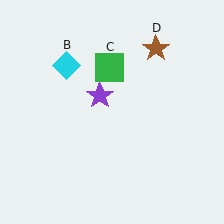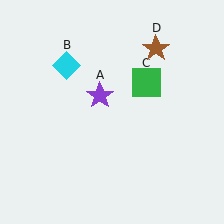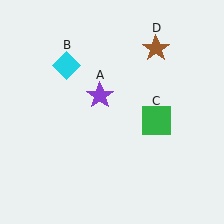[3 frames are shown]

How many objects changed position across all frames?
1 object changed position: green square (object C).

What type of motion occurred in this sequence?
The green square (object C) rotated clockwise around the center of the scene.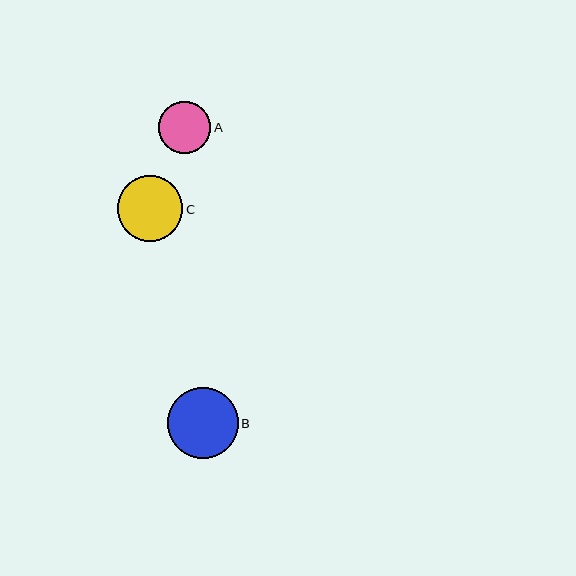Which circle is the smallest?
Circle A is the smallest with a size of approximately 52 pixels.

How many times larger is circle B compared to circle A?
Circle B is approximately 1.4 times the size of circle A.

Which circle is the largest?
Circle B is the largest with a size of approximately 71 pixels.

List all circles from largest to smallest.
From largest to smallest: B, C, A.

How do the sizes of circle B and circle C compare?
Circle B and circle C are approximately the same size.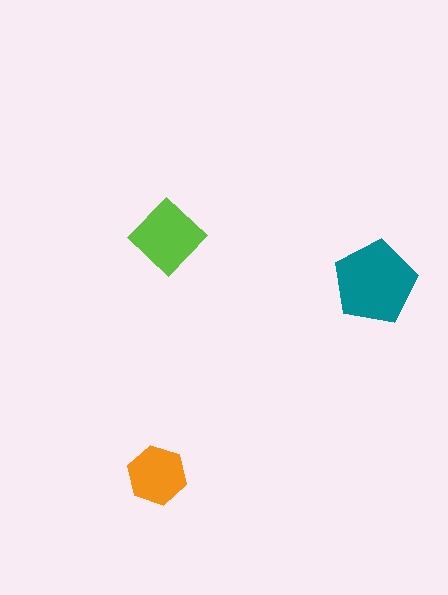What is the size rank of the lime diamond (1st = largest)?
2nd.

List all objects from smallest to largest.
The orange hexagon, the lime diamond, the teal pentagon.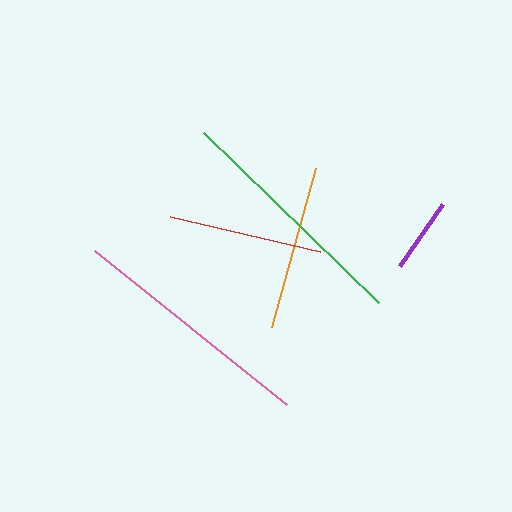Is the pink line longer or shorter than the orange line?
The pink line is longer than the orange line.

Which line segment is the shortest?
The purple line is the shortest at approximately 75 pixels.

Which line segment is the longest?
The pink line is the longest at approximately 246 pixels.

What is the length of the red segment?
The red segment is approximately 154 pixels long.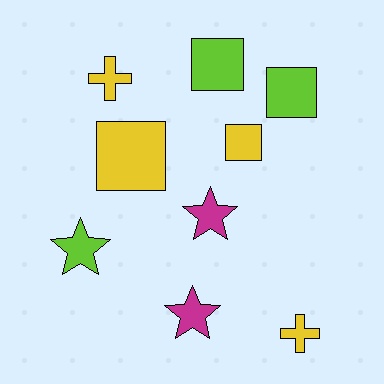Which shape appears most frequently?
Square, with 4 objects.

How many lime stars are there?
There is 1 lime star.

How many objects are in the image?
There are 9 objects.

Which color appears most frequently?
Yellow, with 4 objects.